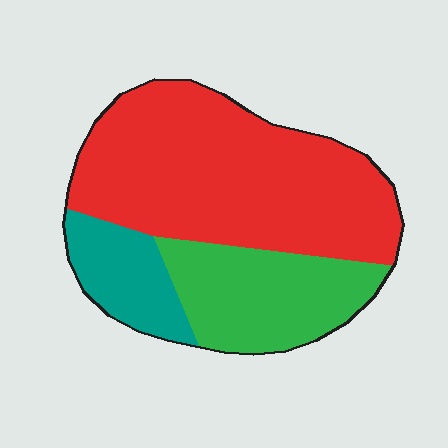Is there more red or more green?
Red.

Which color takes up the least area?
Teal, at roughly 15%.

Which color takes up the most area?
Red, at roughly 60%.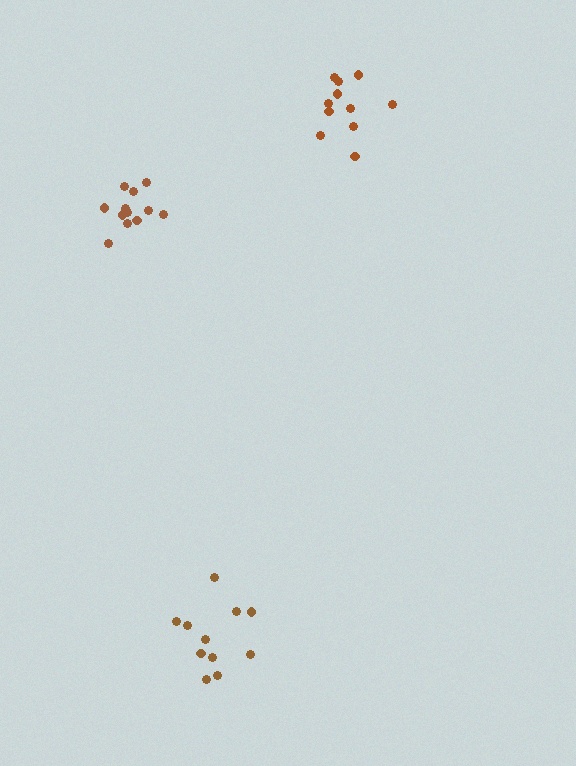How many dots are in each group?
Group 1: 11 dots, Group 2: 12 dots, Group 3: 11 dots (34 total).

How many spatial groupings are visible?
There are 3 spatial groupings.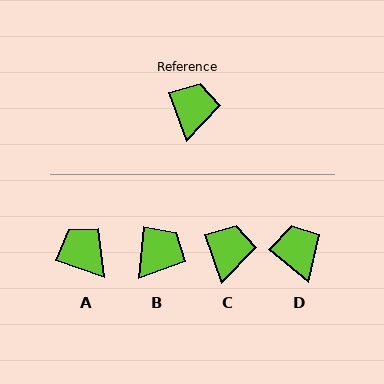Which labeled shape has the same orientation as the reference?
C.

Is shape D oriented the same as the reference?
No, it is off by about 30 degrees.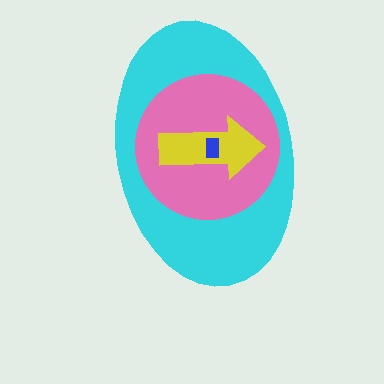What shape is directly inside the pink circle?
The yellow arrow.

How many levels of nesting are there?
4.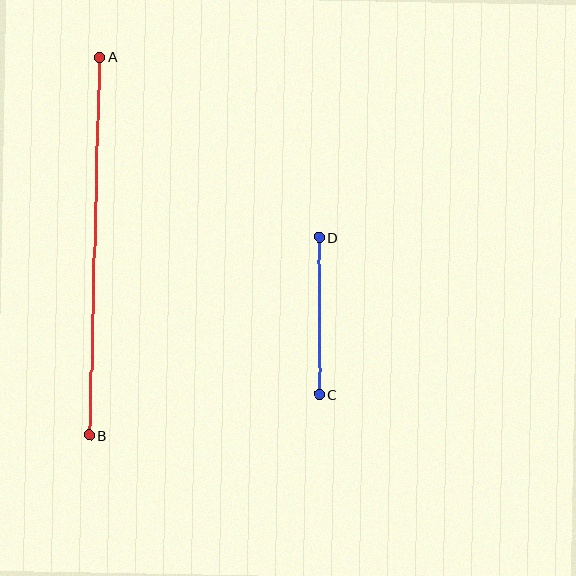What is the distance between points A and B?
The distance is approximately 378 pixels.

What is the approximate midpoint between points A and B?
The midpoint is at approximately (95, 246) pixels.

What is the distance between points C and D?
The distance is approximately 157 pixels.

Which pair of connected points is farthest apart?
Points A and B are farthest apart.